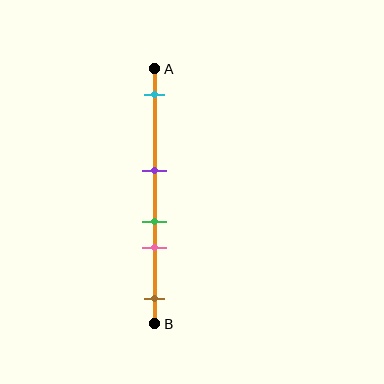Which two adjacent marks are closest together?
The green and pink marks are the closest adjacent pair.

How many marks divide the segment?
There are 5 marks dividing the segment.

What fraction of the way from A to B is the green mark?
The green mark is approximately 60% (0.6) of the way from A to B.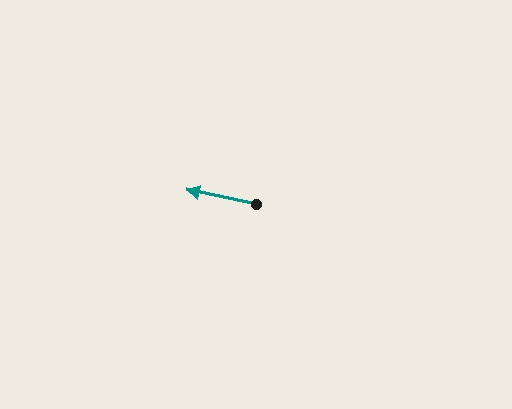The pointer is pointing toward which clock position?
Roughly 9 o'clock.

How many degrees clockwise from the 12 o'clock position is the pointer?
Approximately 282 degrees.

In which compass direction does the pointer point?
West.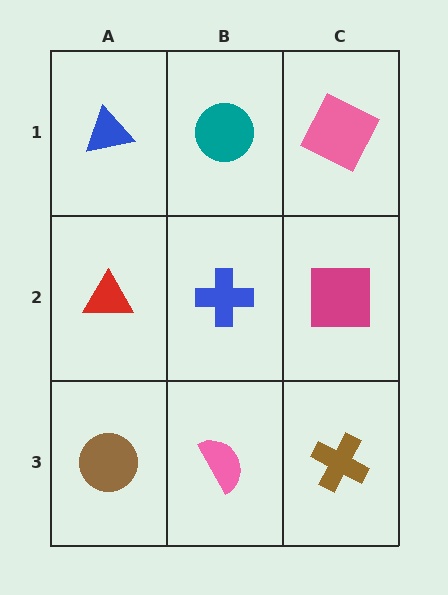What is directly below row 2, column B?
A pink semicircle.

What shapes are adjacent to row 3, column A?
A red triangle (row 2, column A), a pink semicircle (row 3, column B).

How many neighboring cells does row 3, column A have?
2.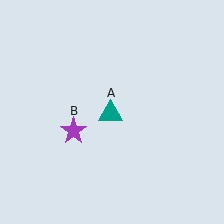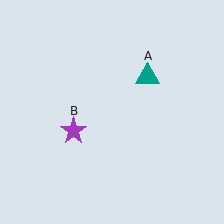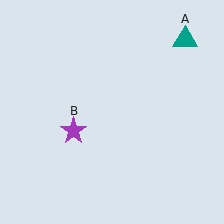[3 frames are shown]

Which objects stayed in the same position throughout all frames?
Purple star (object B) remained stationary.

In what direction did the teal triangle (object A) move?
The teal triangle (object A) moved up and to the right.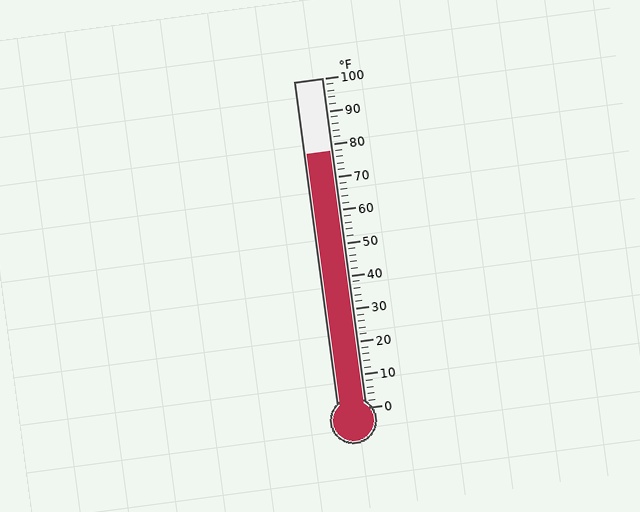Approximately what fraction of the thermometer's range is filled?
The thermometer is filled to approximately 80% of its range.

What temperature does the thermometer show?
The thermometer shows approximately 78°F.